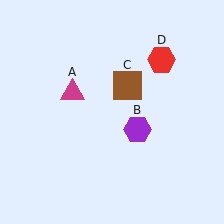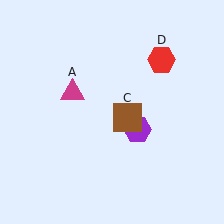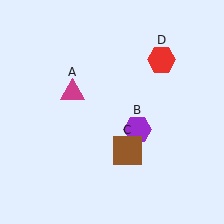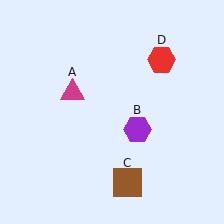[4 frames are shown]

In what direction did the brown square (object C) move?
The brown square (object C) moved down.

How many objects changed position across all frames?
1 object changed position: brown square (object C).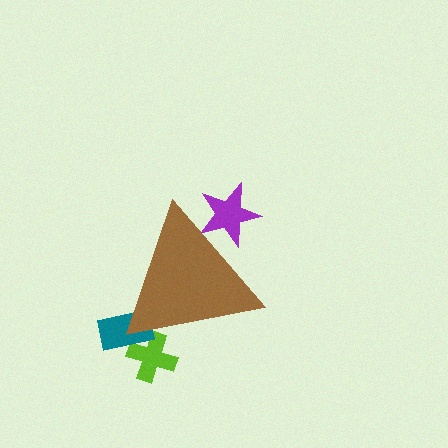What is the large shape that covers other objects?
A brown triangle.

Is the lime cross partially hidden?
Yes, the lime cross is partially hidden behind the brown triangle.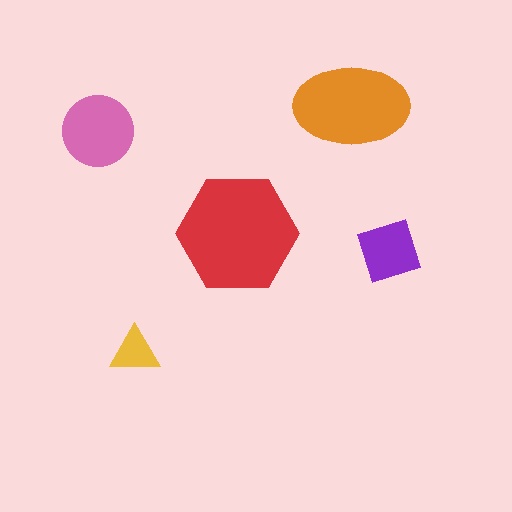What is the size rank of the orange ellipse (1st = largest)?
2nd.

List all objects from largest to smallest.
The red hexagon, the orange ellipse, the pink circle, the purple diamond, the yellow triangle.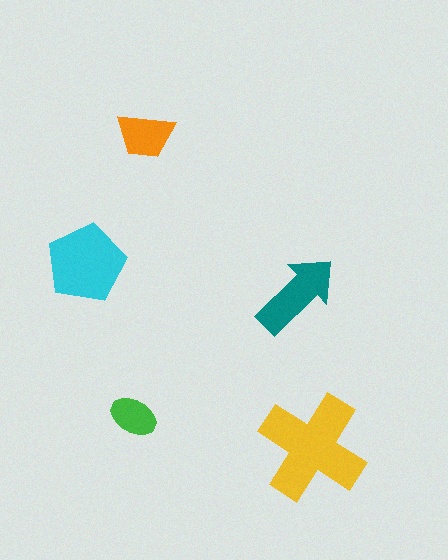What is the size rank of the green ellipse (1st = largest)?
5th.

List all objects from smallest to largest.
The green ellipse, the orange trapezoid, the teal arrow, the cyan pentagon, the yellow cross.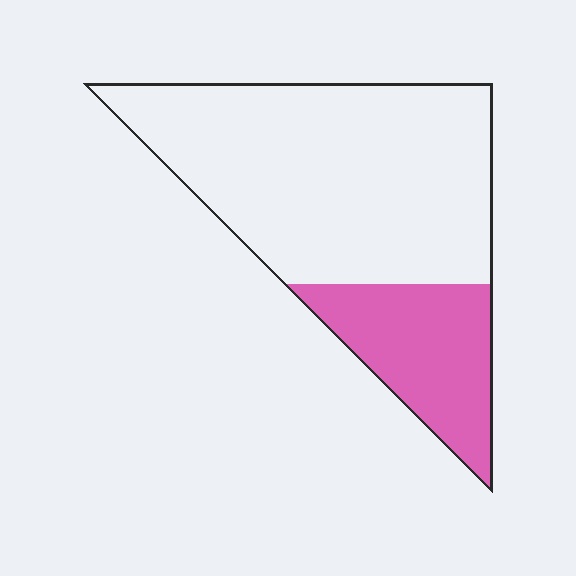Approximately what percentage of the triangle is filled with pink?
Approximately 25%.